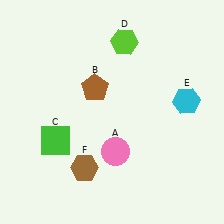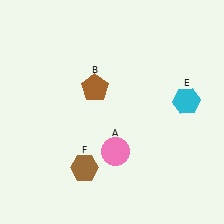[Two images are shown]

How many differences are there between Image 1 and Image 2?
There are 2 differences between the two images.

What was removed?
The lime hexagon (D), the green square (C) were removed in Image 2.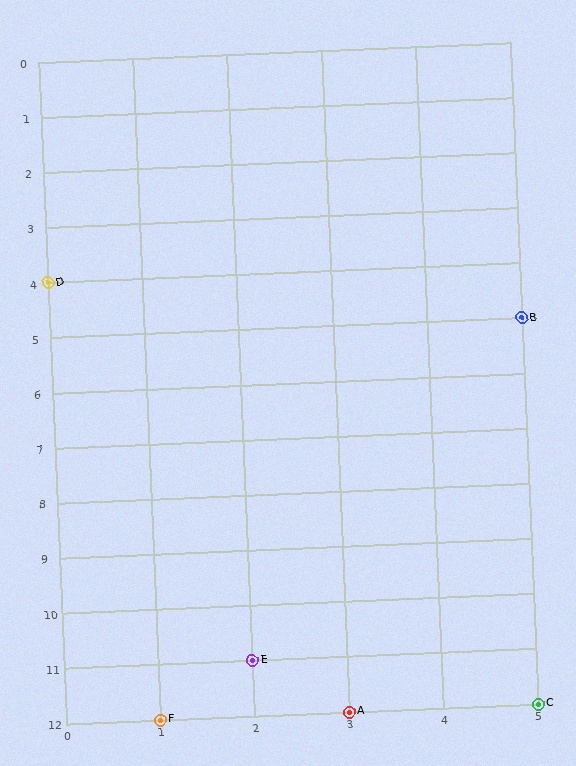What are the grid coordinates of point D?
Point D is at grid coordinates (0, 4).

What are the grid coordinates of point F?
Point F is at grid coordinates (1, 12).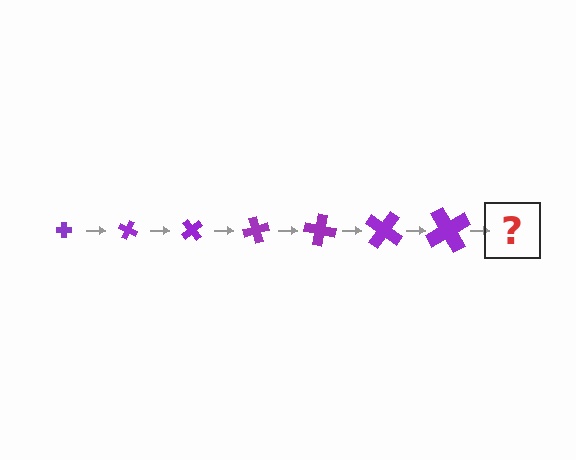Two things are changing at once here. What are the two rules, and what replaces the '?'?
The two rules are that the cross grows larger each step and it rotates 25 degrees each step. The '?' should be a cross, larger than the previous one and rotated 175 degrees from the start.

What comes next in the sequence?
The next element should be a cross, larger than the previous one and rotated 175 degrees from the start.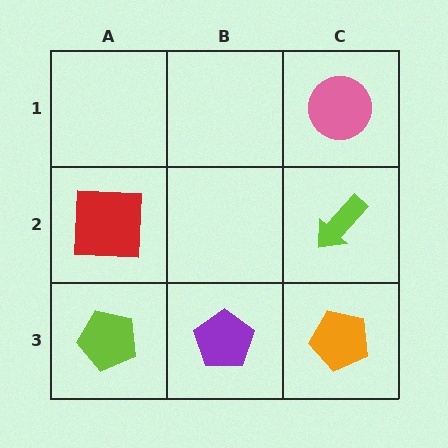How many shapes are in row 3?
3 shapes.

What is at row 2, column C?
A lime arrow.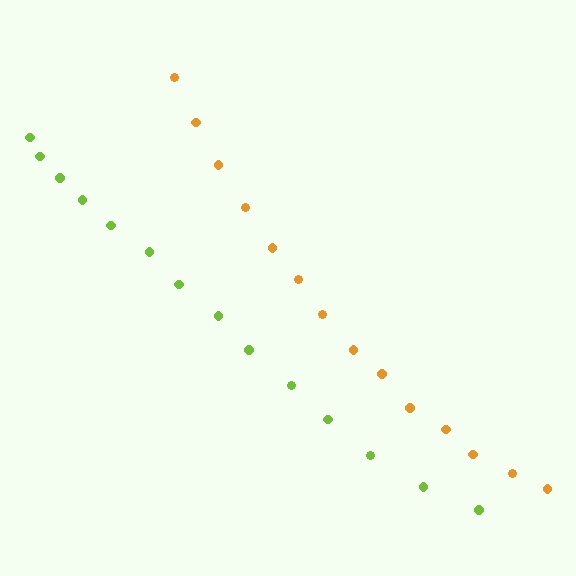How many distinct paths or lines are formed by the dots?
There are 2 distinct paths.